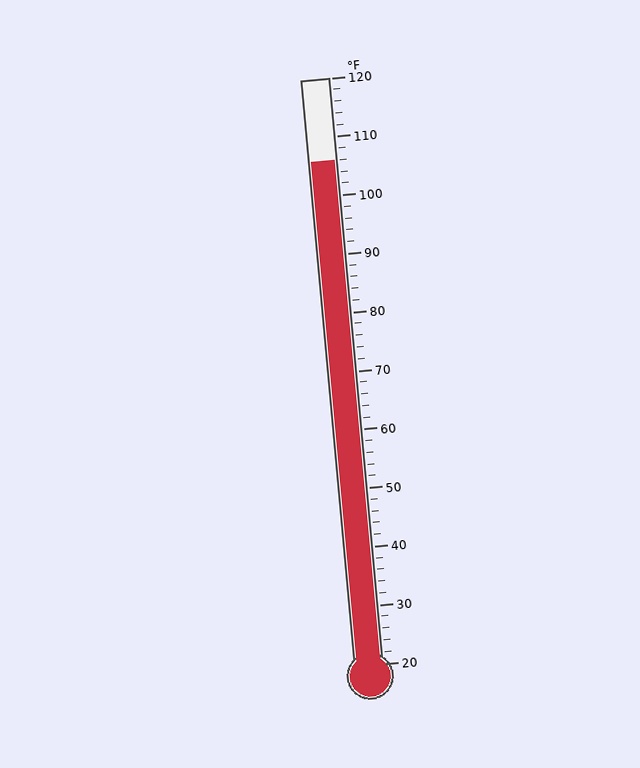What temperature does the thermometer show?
The thermometer shows approximately 106°F.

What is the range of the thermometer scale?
The thermometer scale ranges from 20°F to 120°F.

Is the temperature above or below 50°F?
The temperature is above 50°F.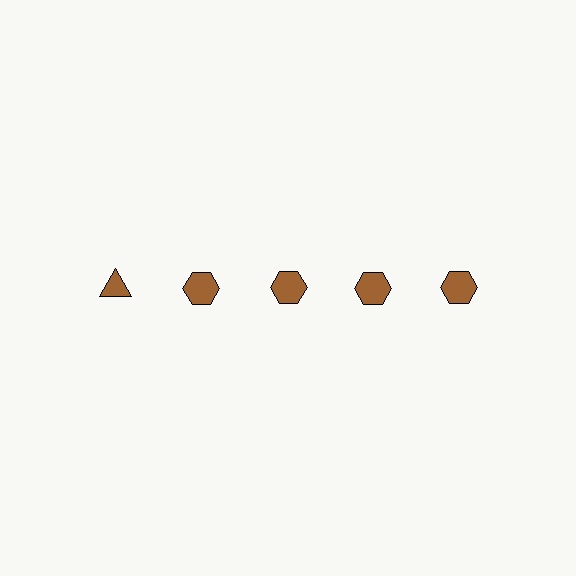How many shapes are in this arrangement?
There are 5 shapes arranged in a grid pattern.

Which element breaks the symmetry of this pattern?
The brown triangle in the top row, leftmost column breaks the symmetry. All other shapes are brown hexagons.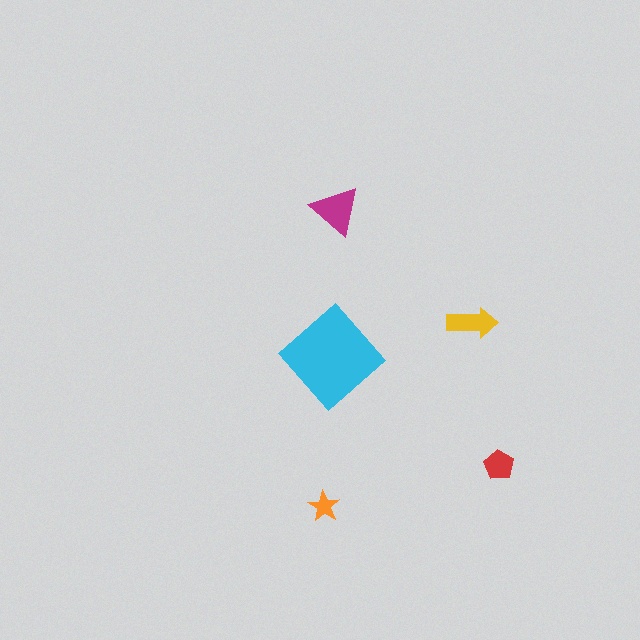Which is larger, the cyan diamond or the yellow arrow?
The cyan diamond.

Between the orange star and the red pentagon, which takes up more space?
The red pentagon.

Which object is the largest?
The cyan diamond.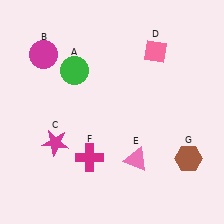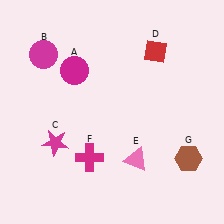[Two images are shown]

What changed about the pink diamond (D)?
In Image 1, D is pink. In Image 2, it changed to red.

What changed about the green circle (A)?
In Image 1, A is green. In Image 2, it changed to magenta.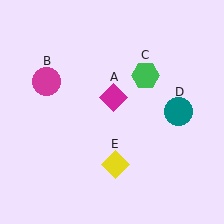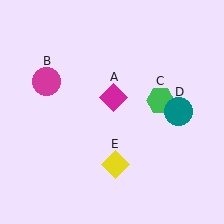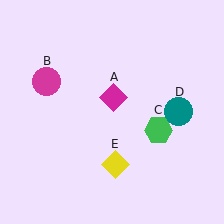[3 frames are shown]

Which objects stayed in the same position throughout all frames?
Magenta diamond (object A) and magenta circle (object B) and teal circle (object D) and yellow diamond (object E) remained stationary.